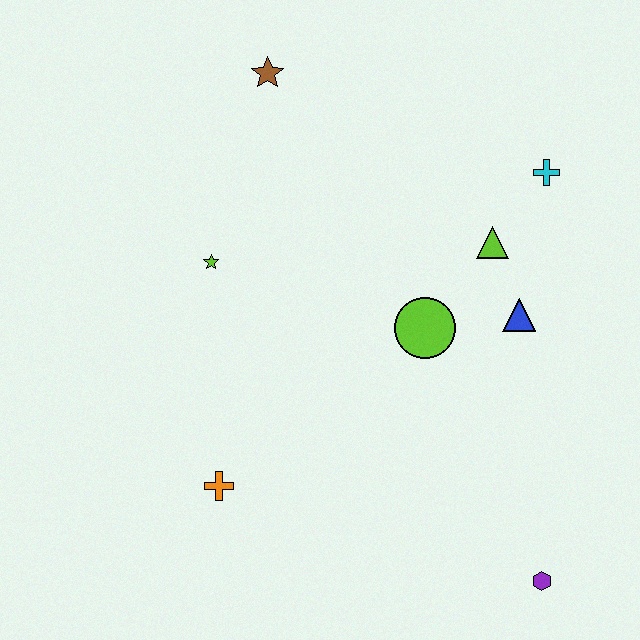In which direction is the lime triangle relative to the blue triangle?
The lime triangle is above the blue triangle.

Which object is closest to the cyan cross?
The lime triangle is closest to the cyan cross.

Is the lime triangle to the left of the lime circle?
No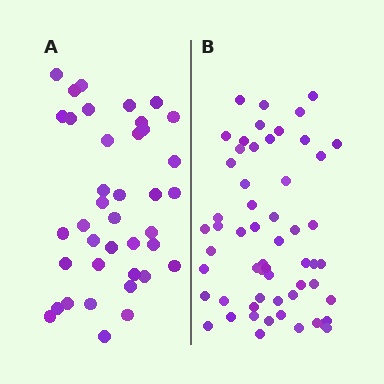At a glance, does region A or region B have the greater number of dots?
Region B (the right region) has more dots.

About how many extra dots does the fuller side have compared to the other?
Region B has approximately 20 more dots than region A.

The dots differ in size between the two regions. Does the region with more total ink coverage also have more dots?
No. Region A has more total ink coverage because its dots are larger, but region B actually contains more individual dots. Total area can be misleading — the number of items is what matters here.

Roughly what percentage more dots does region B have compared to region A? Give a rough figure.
About 45% more.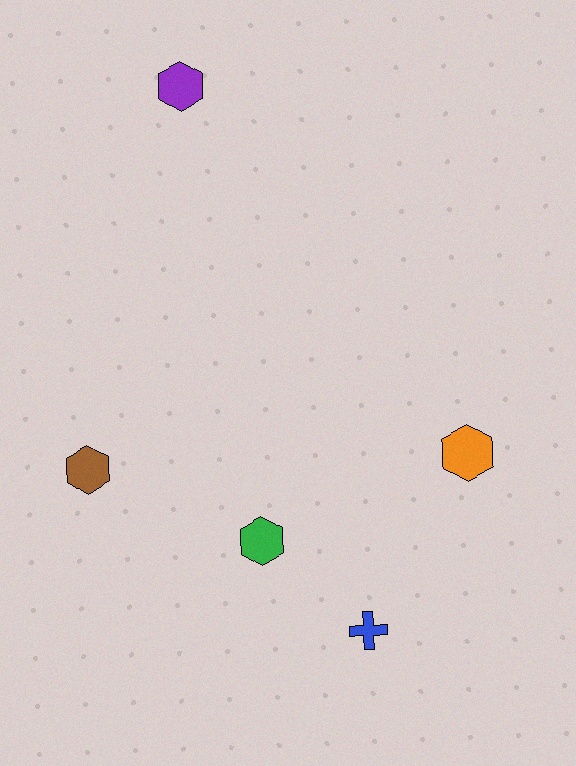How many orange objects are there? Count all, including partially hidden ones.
There is 1 orange object.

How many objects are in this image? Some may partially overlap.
There are 5 objects.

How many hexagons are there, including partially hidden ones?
There are 4 hexagons.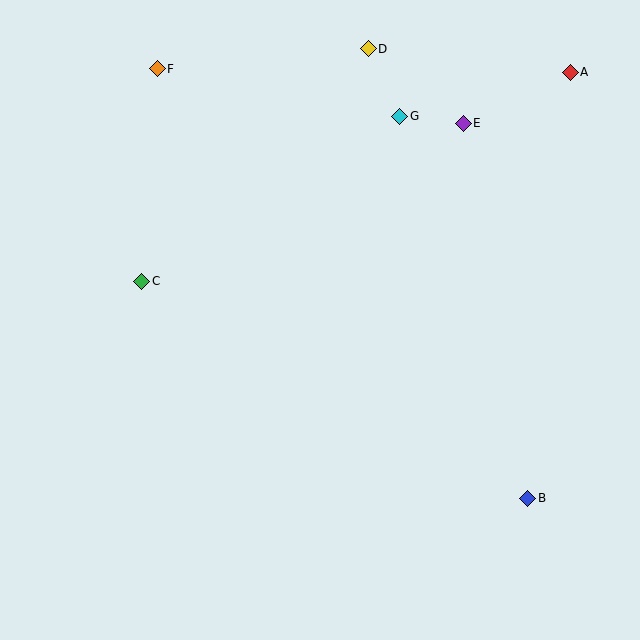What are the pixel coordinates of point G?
Point G is at (400, 116).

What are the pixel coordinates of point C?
Point C is at (142, 281).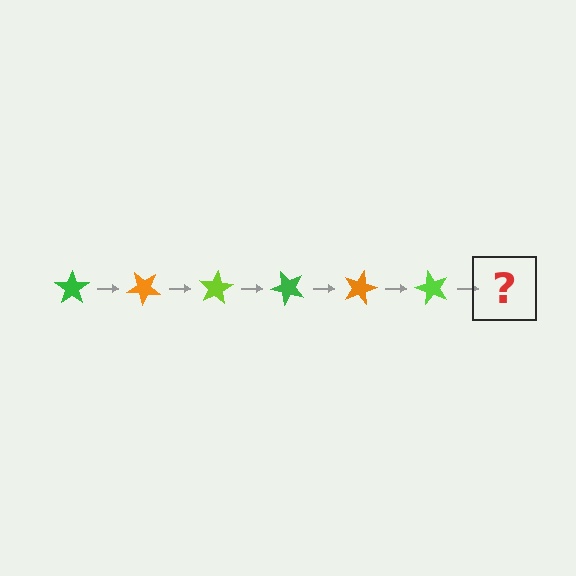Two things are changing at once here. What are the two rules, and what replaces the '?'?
The two rules are that it rotates 40 degrees each step and the color cycles through green, orange, and lime. The '?' should be a green star, rotated 240 degrees from the start.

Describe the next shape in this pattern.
It should be a green star, rotated 240 degrees from the start.